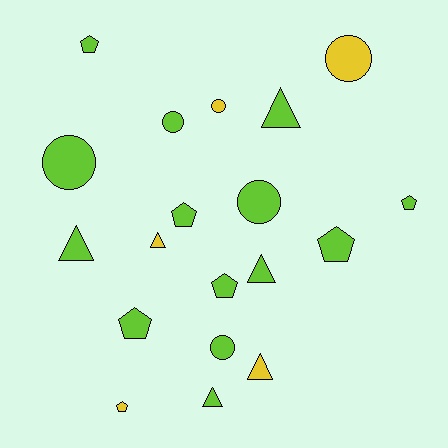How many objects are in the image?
There are 19 objects.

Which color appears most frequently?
Lime, with 14 objects.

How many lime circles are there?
There are 4 lime circles.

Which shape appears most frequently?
Pentagon, with 7 objects.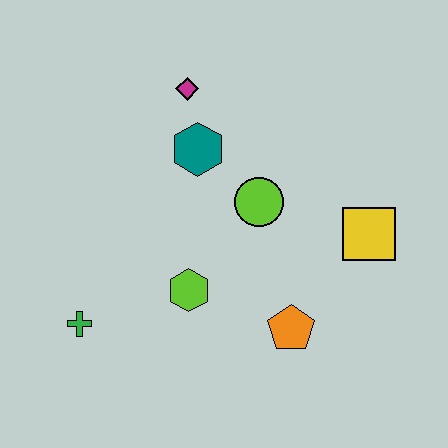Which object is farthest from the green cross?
The yellow square is farthest from the green cross.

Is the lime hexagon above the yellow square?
No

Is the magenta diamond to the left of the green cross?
No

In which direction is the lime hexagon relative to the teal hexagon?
The lime hexagon is below the teal hexagon.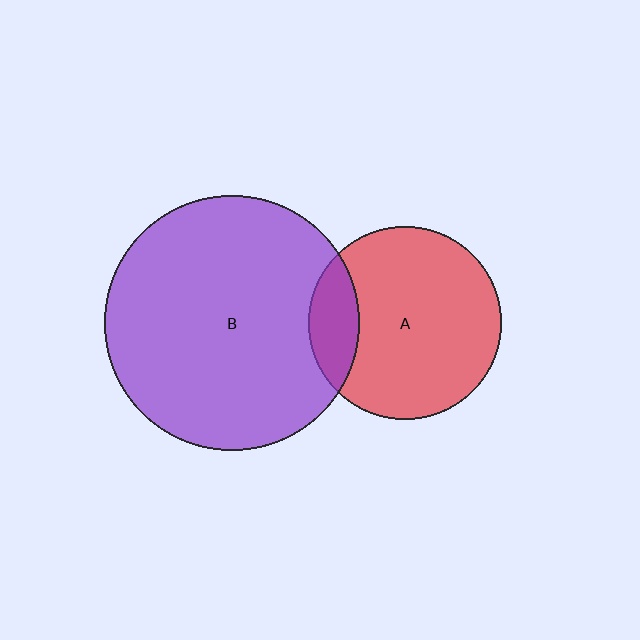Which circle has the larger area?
Circle B (purple).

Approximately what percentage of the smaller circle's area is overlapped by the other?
Approximately 15%.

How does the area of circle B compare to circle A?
Approximately 1.8 times.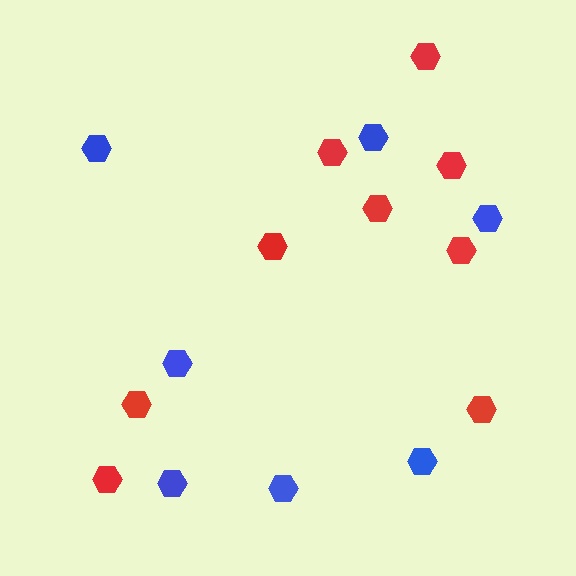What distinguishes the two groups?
There are 2 groups: one group of red hexagons (9) and one group of blue hexagons (7).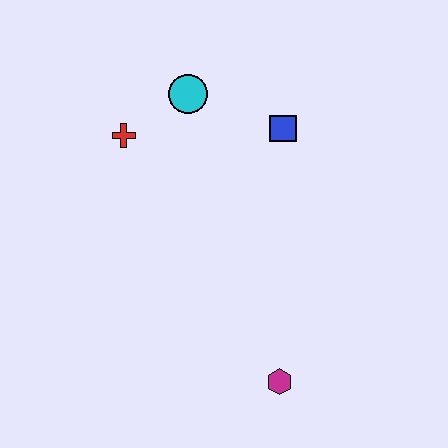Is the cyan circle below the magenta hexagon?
No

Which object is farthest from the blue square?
The magenta hexagon is farthest from the blue square.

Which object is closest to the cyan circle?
The red cross is closest to the cyan circle.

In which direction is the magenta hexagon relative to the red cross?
The magenta hexagon is below the red cross.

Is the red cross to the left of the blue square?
Yes